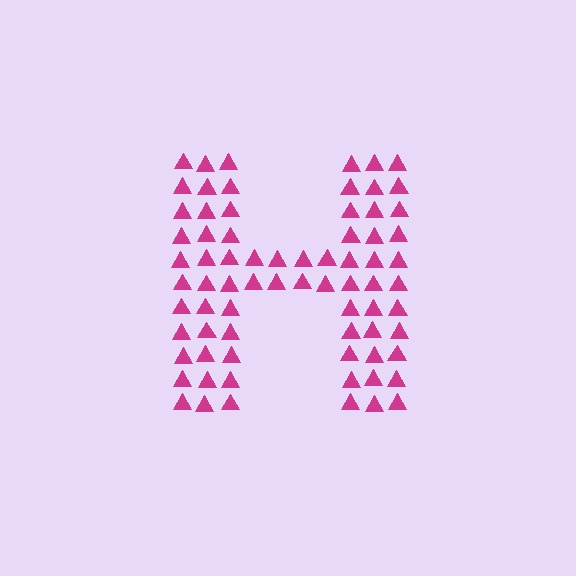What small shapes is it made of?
It is made of small triangles.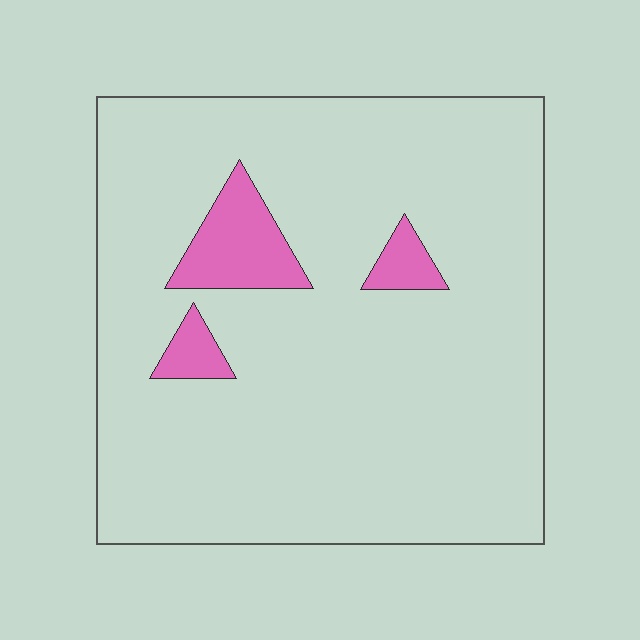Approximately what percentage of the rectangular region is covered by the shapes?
Approximately 10%.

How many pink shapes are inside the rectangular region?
3.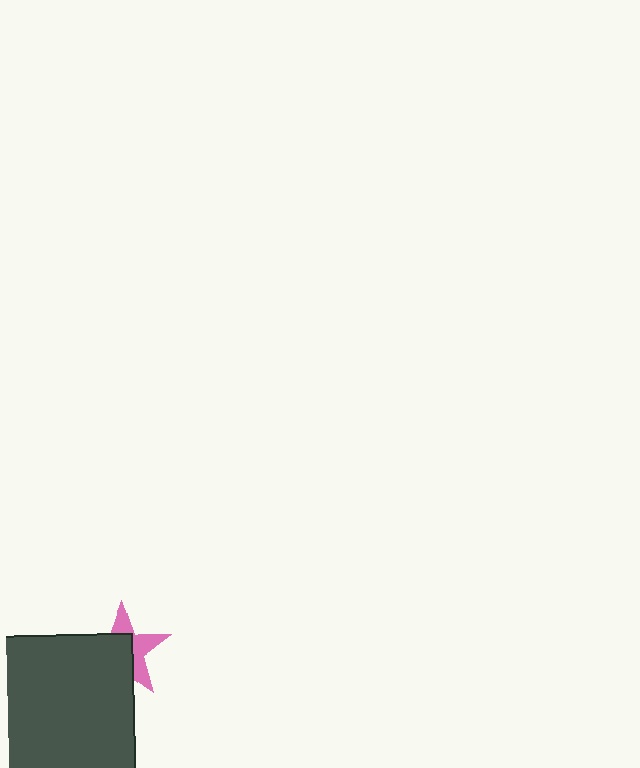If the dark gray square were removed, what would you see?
You would see the complete pink star.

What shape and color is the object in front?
The object in front is a dark gray square.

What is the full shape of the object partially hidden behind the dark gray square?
The partially hidden object is a pink star.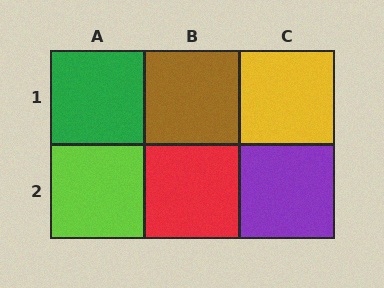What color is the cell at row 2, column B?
Red.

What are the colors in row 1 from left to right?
Green, brown, yellow.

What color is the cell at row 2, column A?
Lime.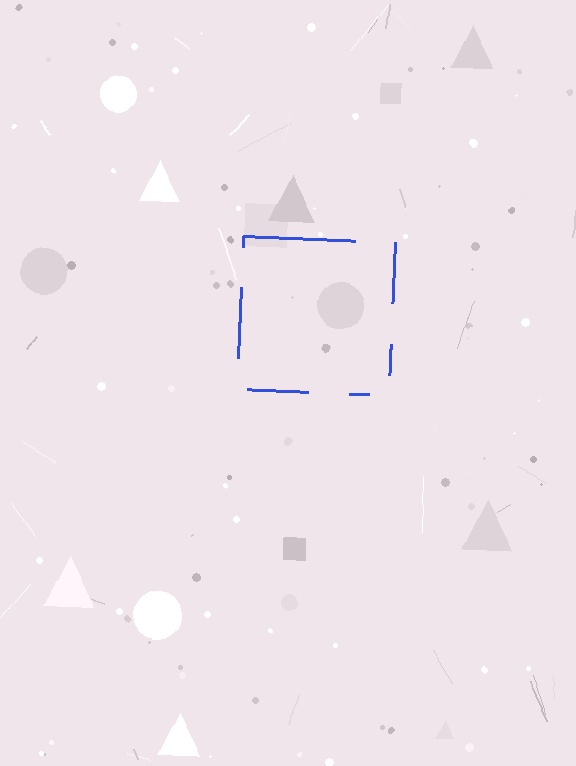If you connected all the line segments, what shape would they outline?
They would outline a square.